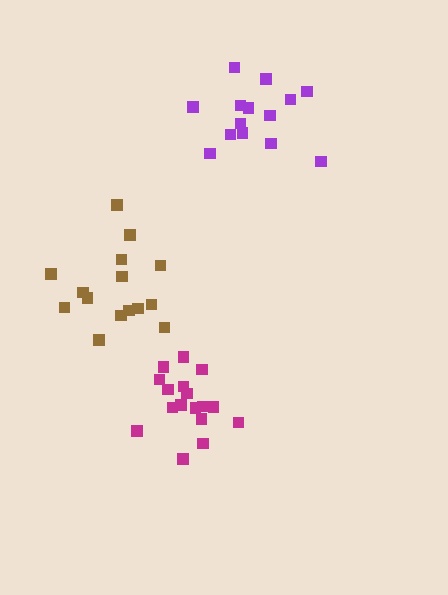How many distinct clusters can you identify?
There are 3 distinct clusters.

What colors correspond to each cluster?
The clusters are colored: purple, magenta, brown.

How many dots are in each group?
Group 1: 14 dots, Group 2: 17 dots, Group 3: 15 dots (46 total).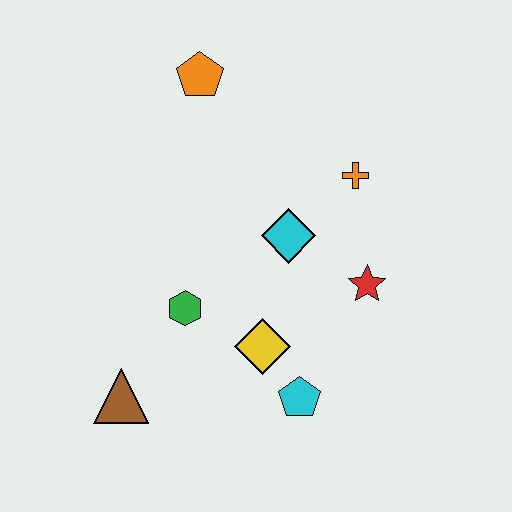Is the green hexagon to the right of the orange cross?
No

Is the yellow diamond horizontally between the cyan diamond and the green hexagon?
Yes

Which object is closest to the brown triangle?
The green hexagon is closest to the brown triangle.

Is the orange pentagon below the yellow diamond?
No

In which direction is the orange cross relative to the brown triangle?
The orange cross is to the right of the brown triangle.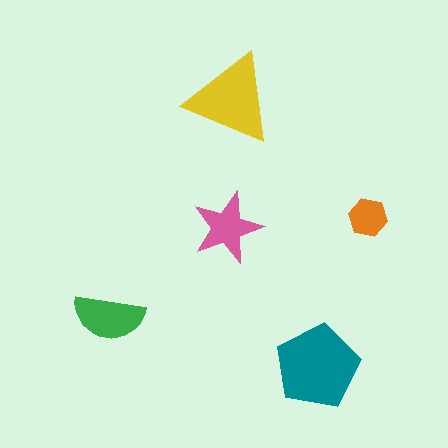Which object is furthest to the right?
The orange hexagon is rightmost.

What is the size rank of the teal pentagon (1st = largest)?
1st.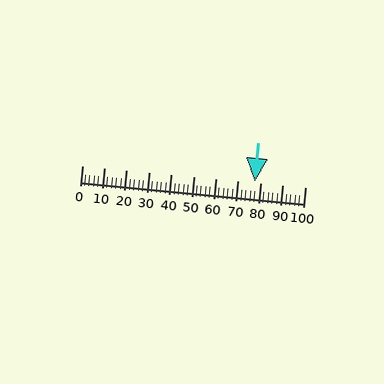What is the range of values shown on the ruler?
The ruler shows values from 0 to 100.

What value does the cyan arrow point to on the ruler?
The cyan arrow points to approximately 78.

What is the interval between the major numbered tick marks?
The major tick marks are spaced 10 units apart.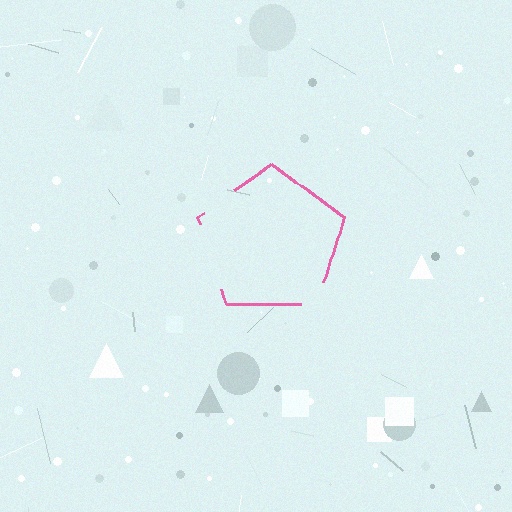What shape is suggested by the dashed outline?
The dashed outline suggests a pentagon.